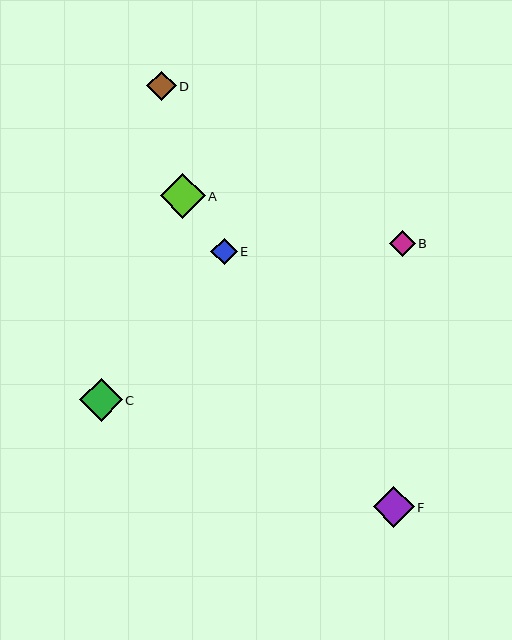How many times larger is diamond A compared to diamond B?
Diamond A is approximately 1.7 times the size of diamond B.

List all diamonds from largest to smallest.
From largest to smallest: A, C, F, D, E, B.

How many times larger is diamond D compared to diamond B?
Diamond D is approximately 1.1 times the size of diamond B.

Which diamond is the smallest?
Diamond B is the smallest with a size of approximately 26 pixels.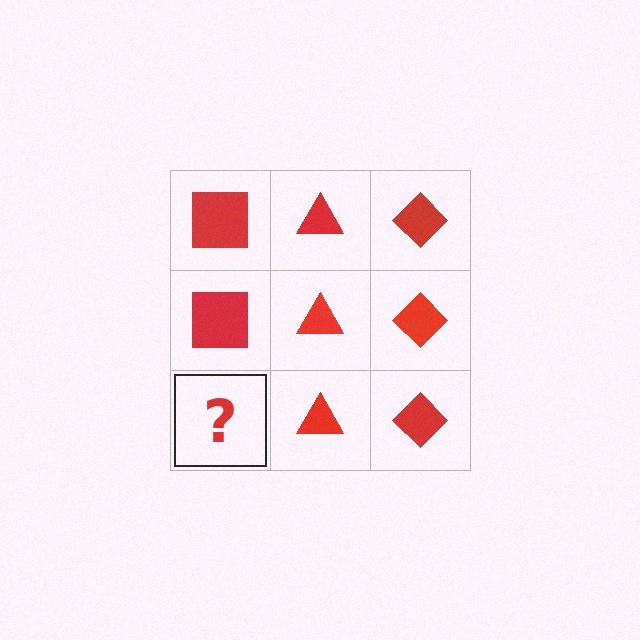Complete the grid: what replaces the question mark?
The question mark should be replaced with a red square.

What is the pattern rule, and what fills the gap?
The rule is that each column has a consistent shape. The gap should be filled with a red square.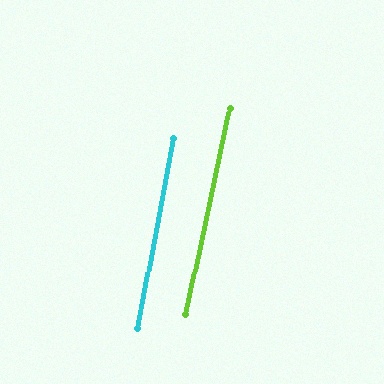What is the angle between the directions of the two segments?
Approximately 1 degree.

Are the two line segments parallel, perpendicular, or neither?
Parallel — their directions differ by only 1.2°.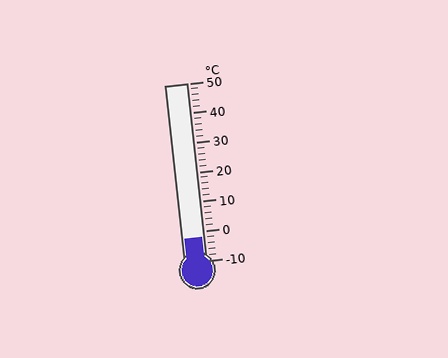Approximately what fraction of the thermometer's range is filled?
The thermometer is filled to approximately 15% of its range.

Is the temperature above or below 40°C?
The temperature is below 40°C.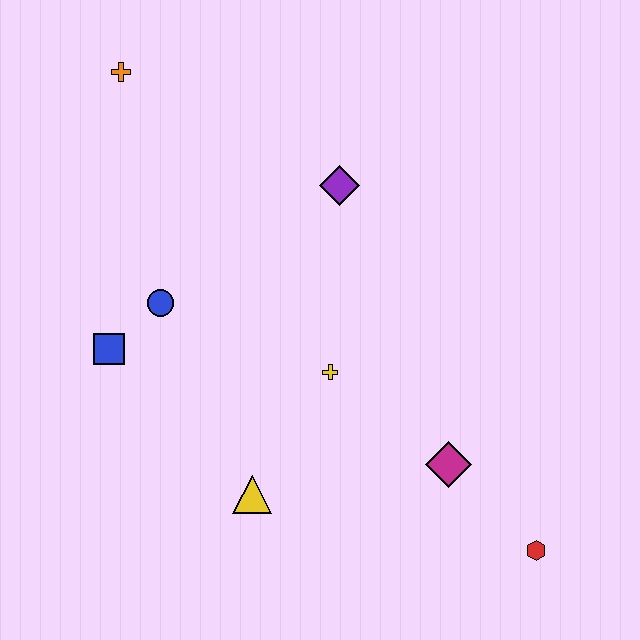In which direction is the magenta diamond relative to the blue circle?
The magenta diamond is to the right of the blue circle.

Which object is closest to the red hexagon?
The magenta diamond is closest to the red hexagon.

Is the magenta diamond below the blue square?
Yes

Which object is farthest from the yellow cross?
The orange cross is farthest from the yellow cross.